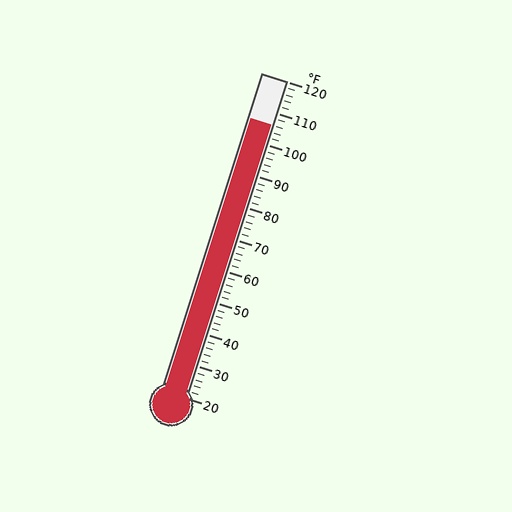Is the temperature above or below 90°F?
The temperature is above 90°F.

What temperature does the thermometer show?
The thermometer shows approximately 106°F.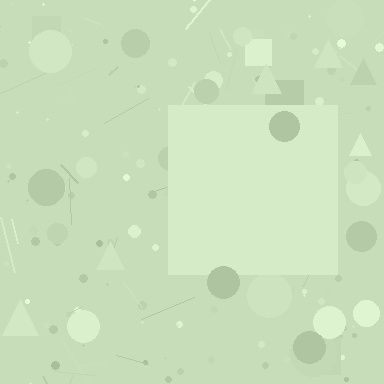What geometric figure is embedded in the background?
A square is embedded in the background.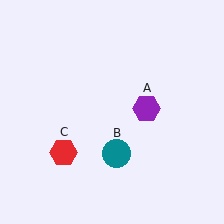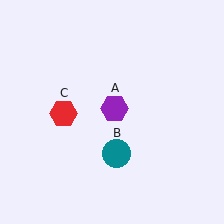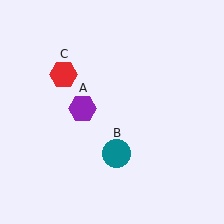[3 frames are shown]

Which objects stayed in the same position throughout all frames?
Teal circle (object B) remained stationary.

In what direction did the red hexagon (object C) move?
The red hexagon (object C) moved up.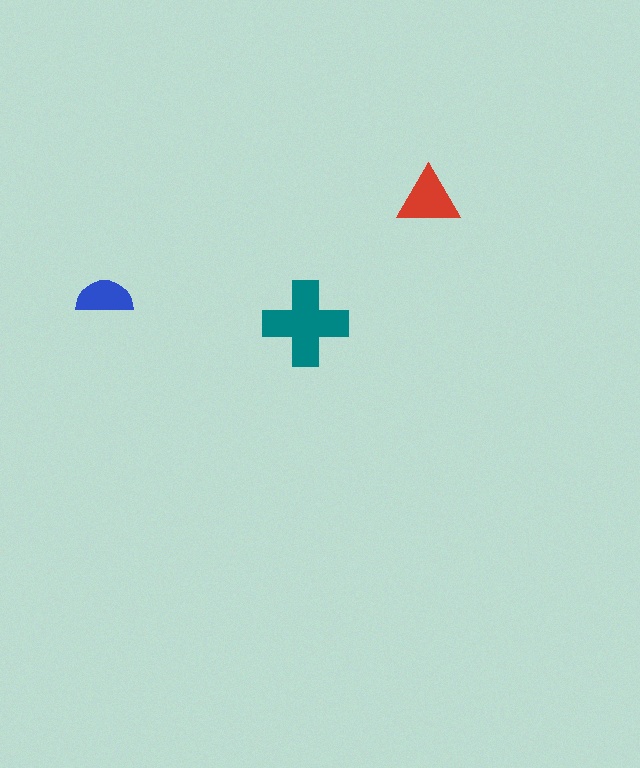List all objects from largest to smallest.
The teal cross, the red triangle, the blue semicircle.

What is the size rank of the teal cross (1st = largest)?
1st.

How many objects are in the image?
There are 3 objects in the image.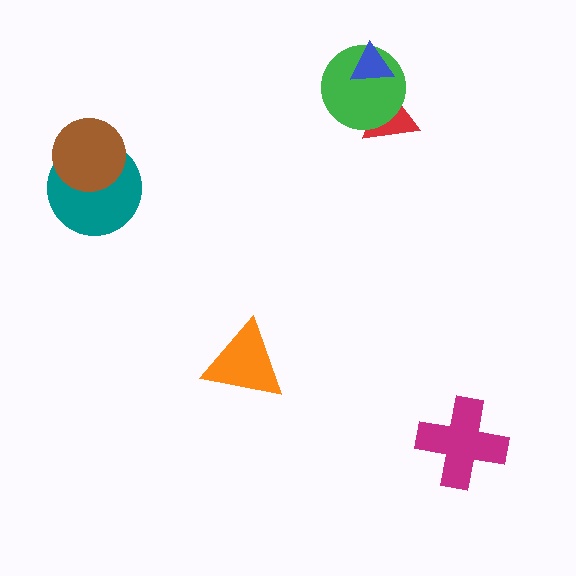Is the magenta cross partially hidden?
No, no other shape covers it.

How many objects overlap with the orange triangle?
0 objects overlap with the orange triangle.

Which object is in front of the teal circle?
The brown circle is in front of the teal circle.